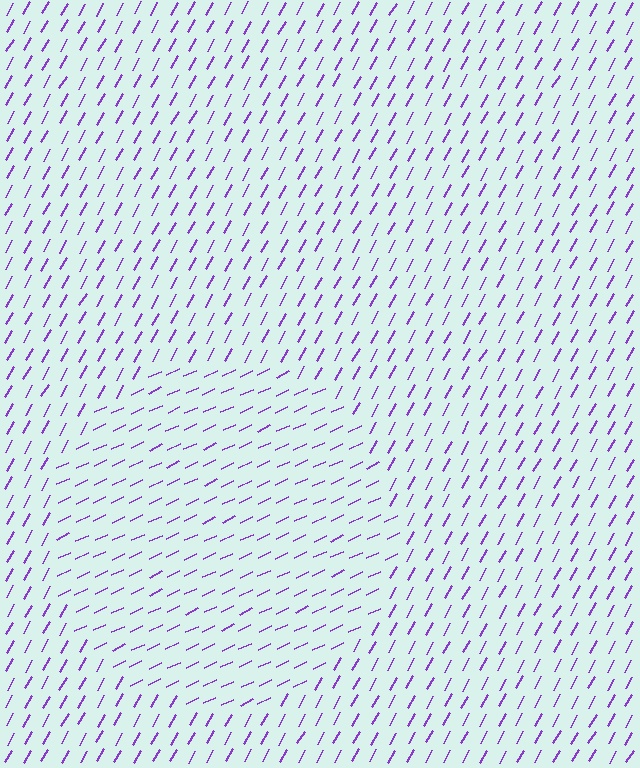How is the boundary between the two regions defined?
The boundary is defined purely by a change in line orientation (approximately 36 degrees difference). All lines are the same color and thickness.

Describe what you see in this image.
The image is filled with small purple line segments. A circle region in the image has lines oriented differently from the surrounding lines, creating a visible texture boundary.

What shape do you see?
I see a circle.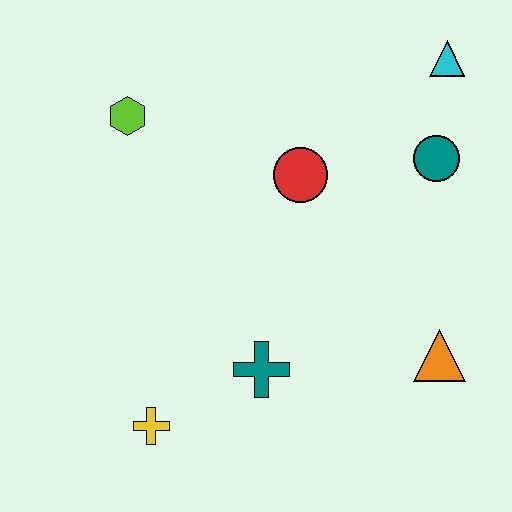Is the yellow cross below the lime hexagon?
Yes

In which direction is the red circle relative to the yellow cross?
The red circle is above the yellow cross.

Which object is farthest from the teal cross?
The cyan triangle is farthest from the teal cross.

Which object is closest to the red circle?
The teal circle is closest to the red circle.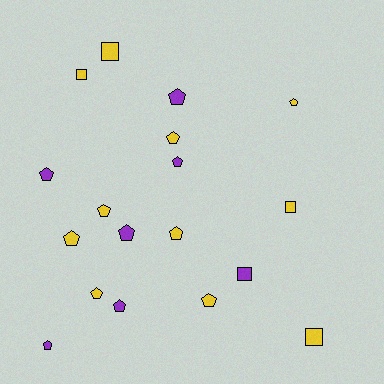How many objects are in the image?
There are 18 objects.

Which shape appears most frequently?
Pentagon, with 13 objects.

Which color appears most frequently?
Yellow, with 11 objects.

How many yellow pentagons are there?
There are 7 yellow pentagons.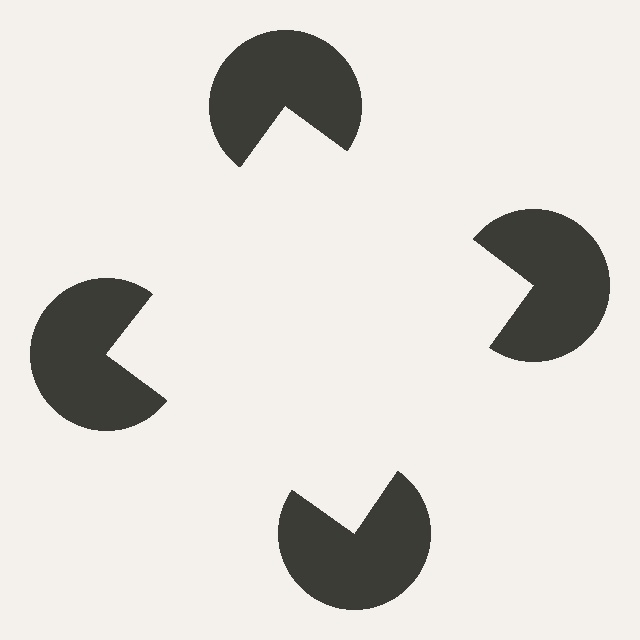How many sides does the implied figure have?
4 sides.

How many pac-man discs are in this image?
There are 4 — one at each vertex of the illusory square.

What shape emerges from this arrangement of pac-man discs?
An illusory square — its edges are inferred from the aligned wedge cuts in the pac-man discs, not physically drawn.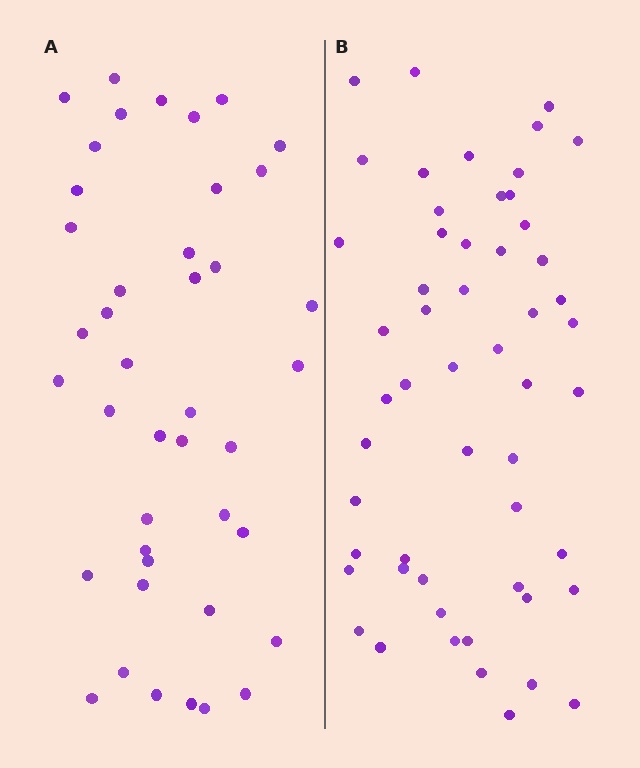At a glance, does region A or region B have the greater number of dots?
Region B (the right region) has more dots.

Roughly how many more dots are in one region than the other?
Region B has roughly 12 or so more dots than region A.